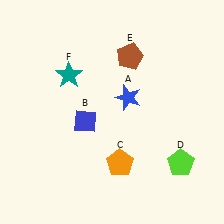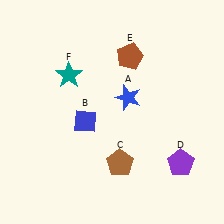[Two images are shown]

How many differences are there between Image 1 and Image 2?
There are 2 differences between the two images.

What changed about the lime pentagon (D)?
In Image 1, D is lime. In Image 2, it changed to purple.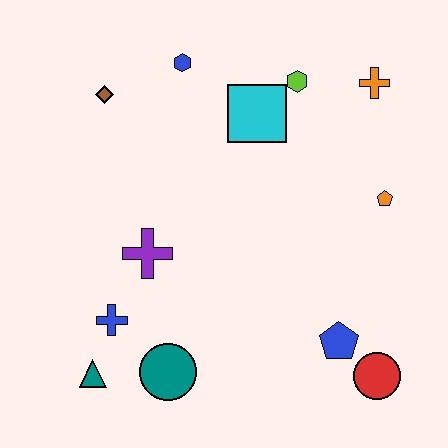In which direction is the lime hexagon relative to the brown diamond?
The lime hexagon is to the right of the brown diamond.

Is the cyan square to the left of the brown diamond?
No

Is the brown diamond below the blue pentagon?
No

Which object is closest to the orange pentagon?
The orange cross is closest to the orange pentagon.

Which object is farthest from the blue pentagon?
The brown diamond is farthest from the blue pentagon.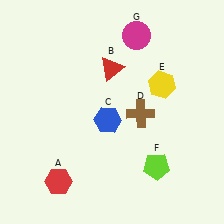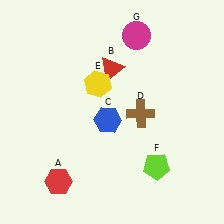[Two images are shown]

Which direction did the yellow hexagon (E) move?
The yellow hexagon (E) moved left.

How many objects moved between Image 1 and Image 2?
1 object moved between the two images.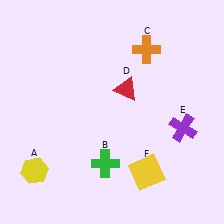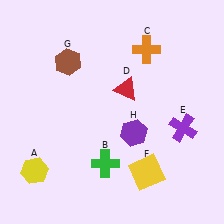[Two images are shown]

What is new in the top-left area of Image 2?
A brown hexagon (G) was added in the top-left area of Image 2.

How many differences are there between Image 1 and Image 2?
There are 2 differences between the two images.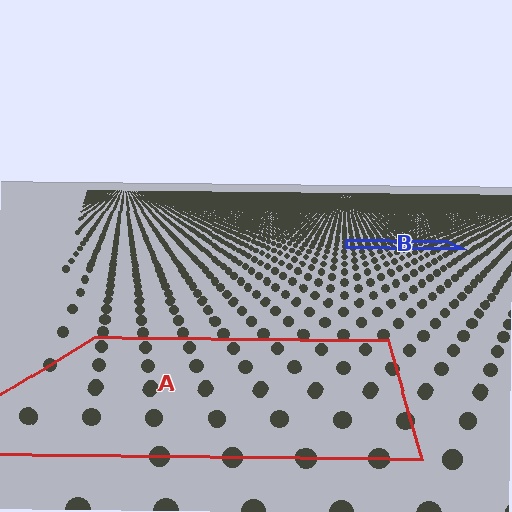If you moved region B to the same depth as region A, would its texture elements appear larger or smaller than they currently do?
They would appear larger. At a closer depth, the same texture elements are projected at a bigger on-screen size.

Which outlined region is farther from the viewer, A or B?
Region B is farther from the viewer — the texture elements inside it appear smaller and more densely packed.